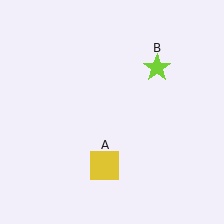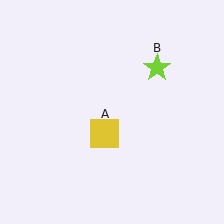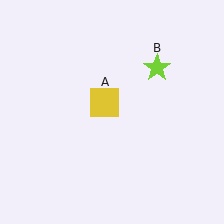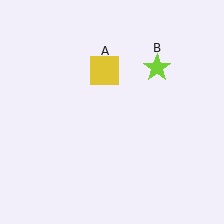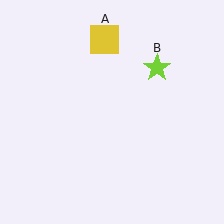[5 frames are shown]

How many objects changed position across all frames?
1 object changed position: yellow square (object A).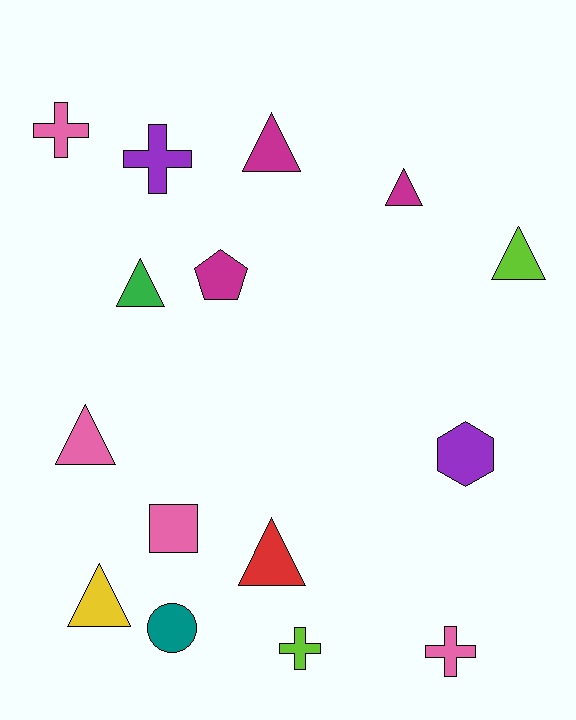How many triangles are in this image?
There are 7 triangles.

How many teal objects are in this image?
There is 1 teal object.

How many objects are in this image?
There are 15 objects.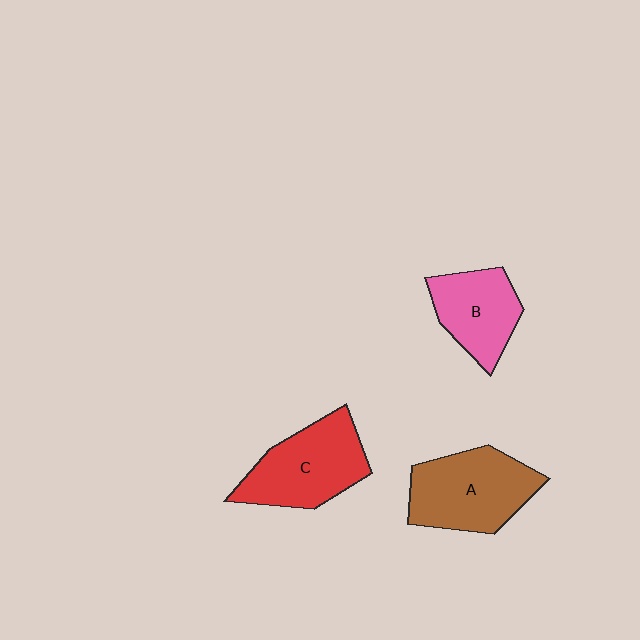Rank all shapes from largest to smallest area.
From largest to smallest: A (brown), C (red), B (pink).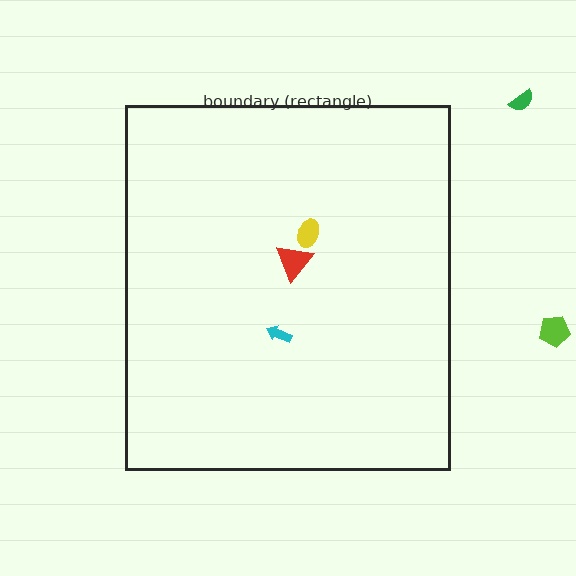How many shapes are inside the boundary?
3 inside, 2 outside.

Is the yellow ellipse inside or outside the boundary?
Inside.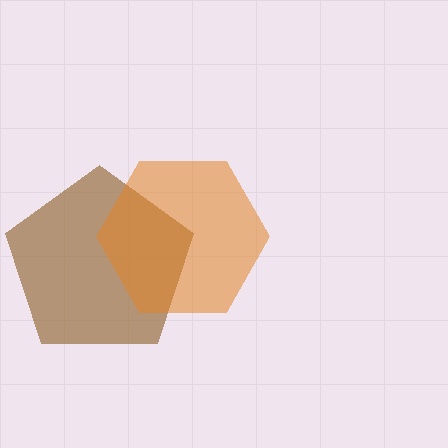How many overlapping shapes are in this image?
There are 2 overlapping shapes in the image.